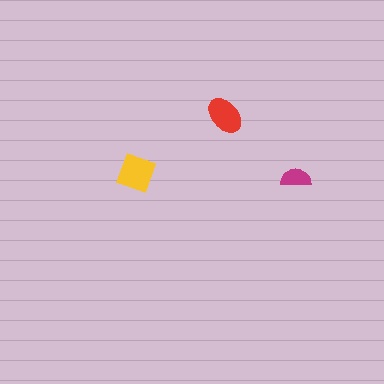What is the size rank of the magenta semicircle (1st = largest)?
3rd.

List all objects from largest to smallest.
The yellow square, the red ellipse, the magenta semicircle.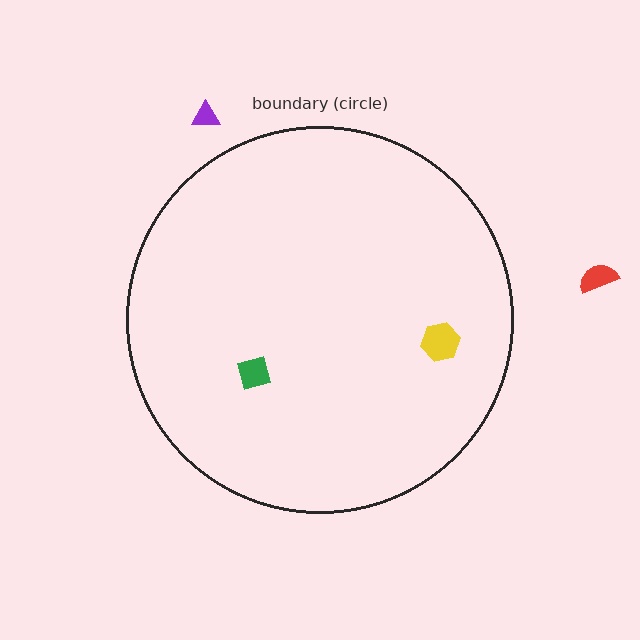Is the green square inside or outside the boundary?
Inside.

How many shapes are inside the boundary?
2 inside, 2 outside.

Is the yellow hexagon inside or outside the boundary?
Inside.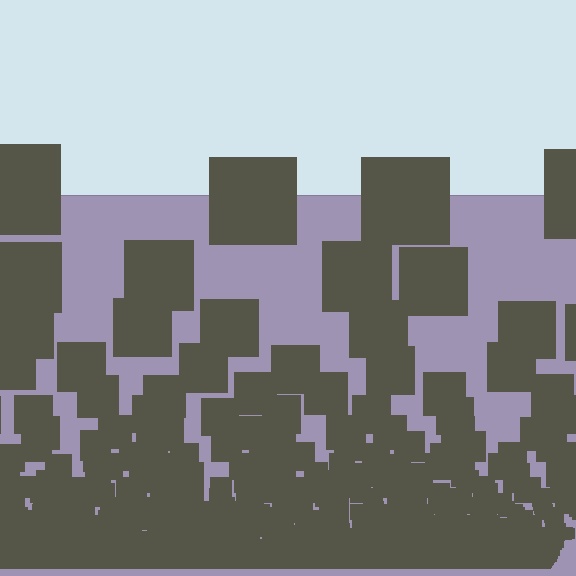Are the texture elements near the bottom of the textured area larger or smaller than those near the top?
Smaller. The gradient is inverted — elements near the bottom are smaller and denser.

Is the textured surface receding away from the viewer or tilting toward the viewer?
The surface appears to tilt toward the viewer. Texture elements get larger and sparser toward the top.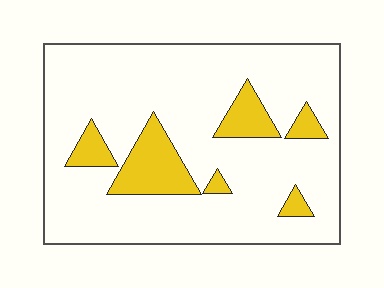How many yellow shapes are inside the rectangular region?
6.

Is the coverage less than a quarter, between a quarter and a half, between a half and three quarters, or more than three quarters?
Less than a quarter.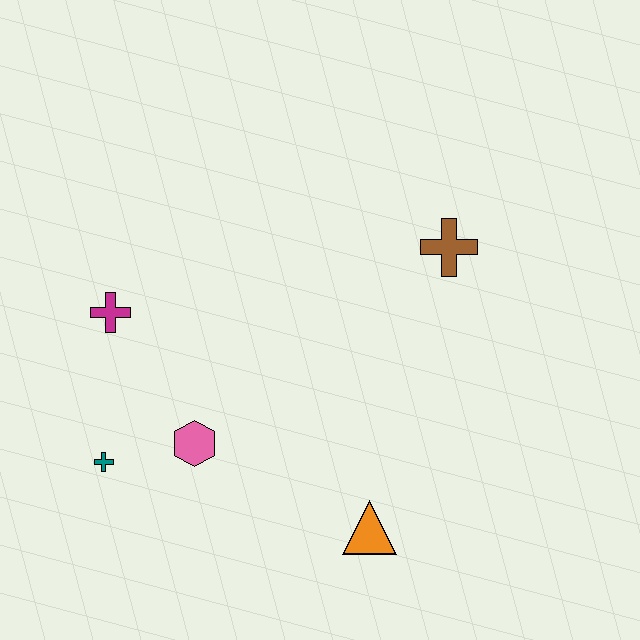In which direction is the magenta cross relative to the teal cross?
The magenta cross is above the teal cross.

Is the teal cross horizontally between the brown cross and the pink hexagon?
No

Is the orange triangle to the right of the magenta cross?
Yes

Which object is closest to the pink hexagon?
The teal cross is closest to the pink hexagon.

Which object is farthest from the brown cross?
The teal cross is farthest from the brown cross.